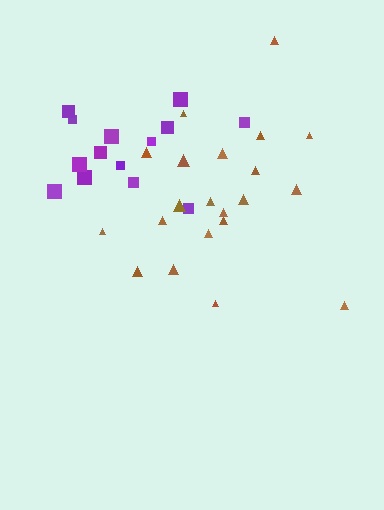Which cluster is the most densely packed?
Purple.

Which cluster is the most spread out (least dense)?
Brown.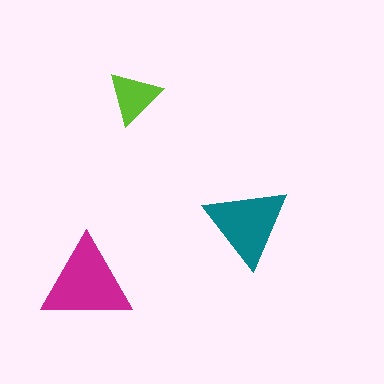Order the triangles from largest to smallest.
the magenta one, the teal one, the lime one.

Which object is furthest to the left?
The magenta triangle is leftmost.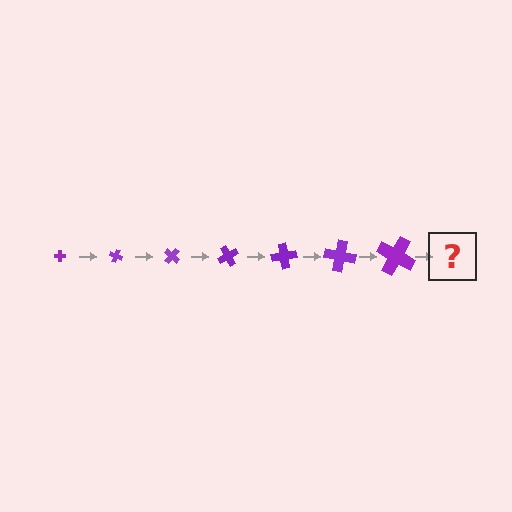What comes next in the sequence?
The next element should be a cross, larger than the previous one and rotated 140 degrees from the start.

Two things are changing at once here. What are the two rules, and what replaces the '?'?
The two rules are that the cross grows larger each step and it rotates 20 degrees each step. The '?' should be a cross, larger than the previous one and rotated 140 degrees from the start.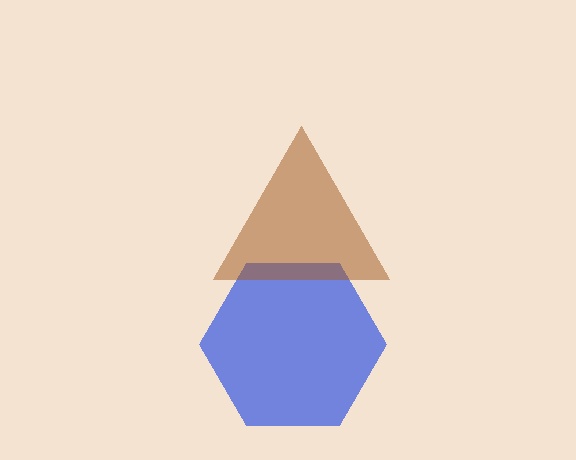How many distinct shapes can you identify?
There are 2 distinct shapes: a blue hexagon, a brown triangle.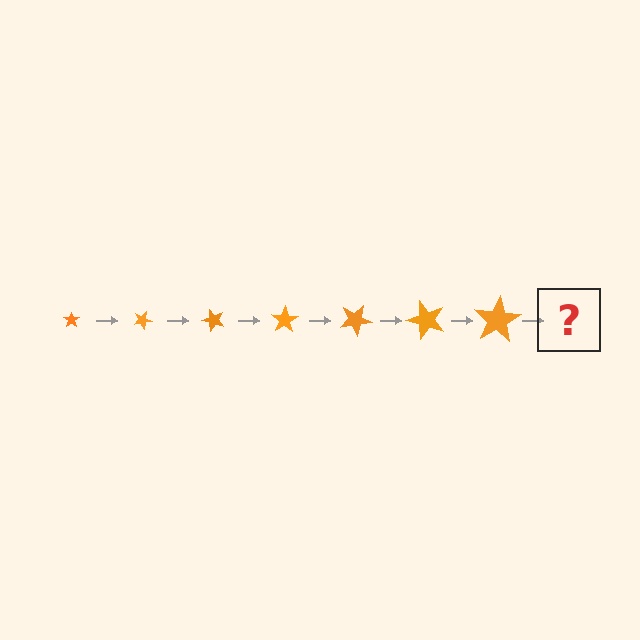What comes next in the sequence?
The next element should be a star, larger than the previous one and rotated 175 degrees from the start.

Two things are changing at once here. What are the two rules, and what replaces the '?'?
The two rules are that the star grows larger each step and it rotates 25 degrees each step. The '?' should be a star, larger than the previous one and rotated 175 degrees from the start.